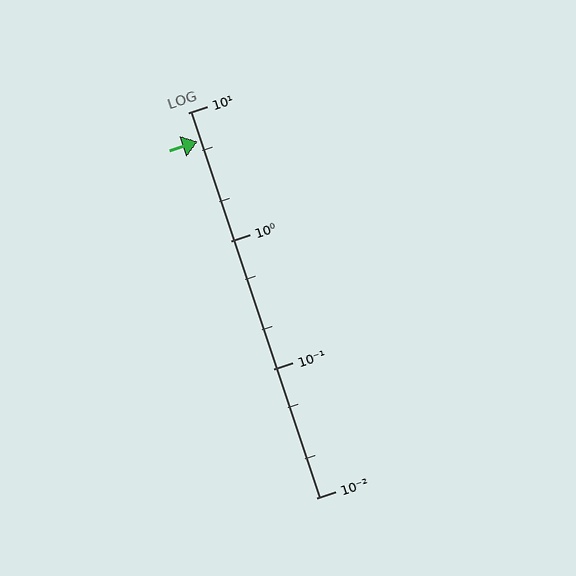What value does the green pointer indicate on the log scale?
The pointer indicates approximately 6.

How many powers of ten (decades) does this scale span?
The scale spans 3 decades, from 0.01 to 10.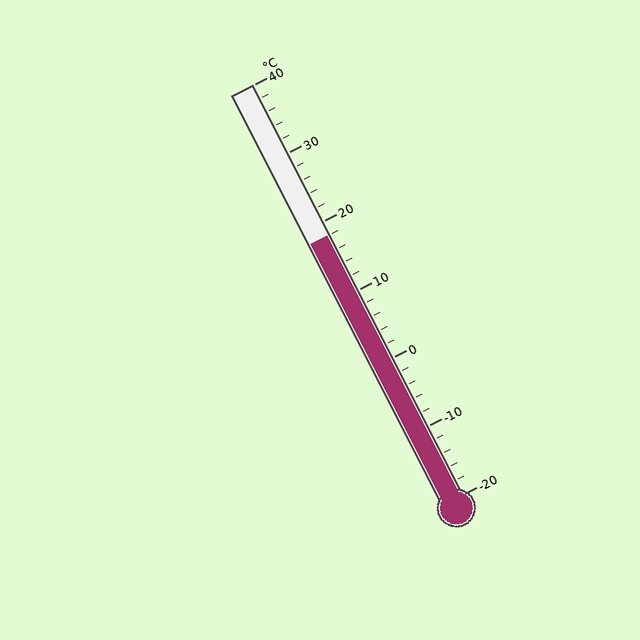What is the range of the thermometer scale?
The thermometer scale ranges from -20°C to 40°C.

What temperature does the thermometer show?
The thermometer shows approximately 18°C.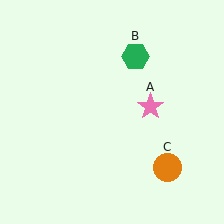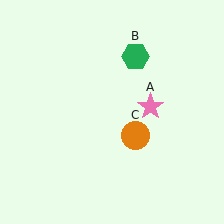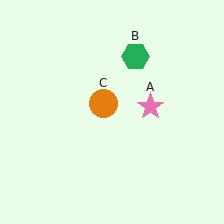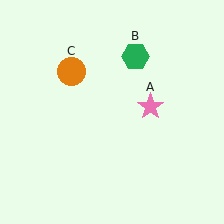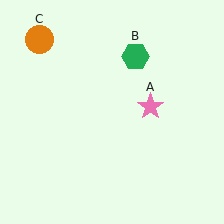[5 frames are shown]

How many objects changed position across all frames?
1 object changed position: orange circle (object C).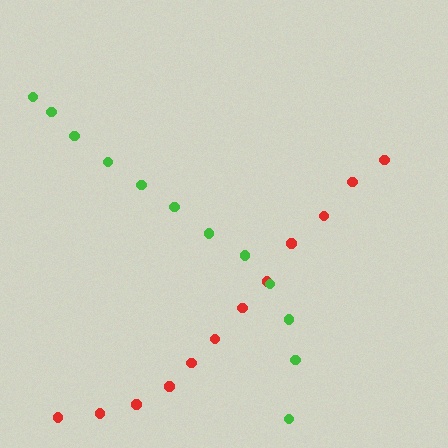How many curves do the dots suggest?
There are 2 distinct paths.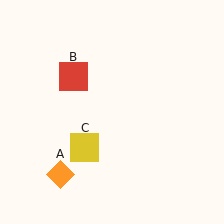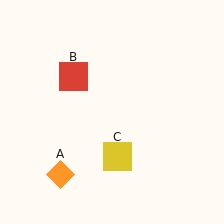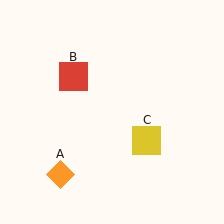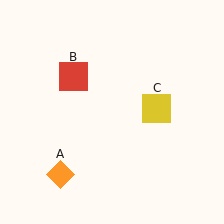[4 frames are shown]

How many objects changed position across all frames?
1 object changed position: yellow square (object C).